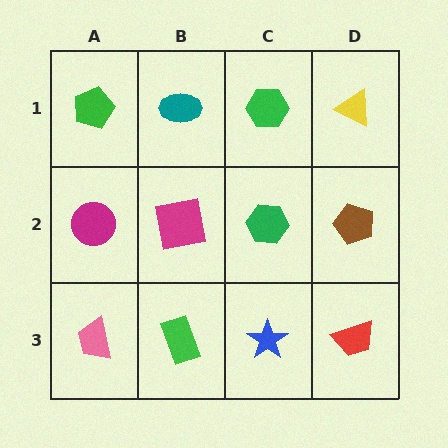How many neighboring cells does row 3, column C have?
3.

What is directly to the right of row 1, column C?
A yellow triangle.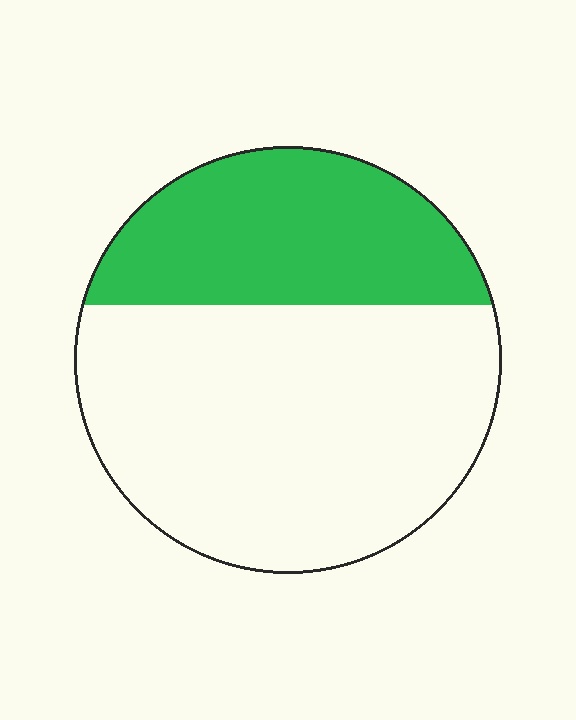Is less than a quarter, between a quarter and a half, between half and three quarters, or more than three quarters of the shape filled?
Between a quarter and a half.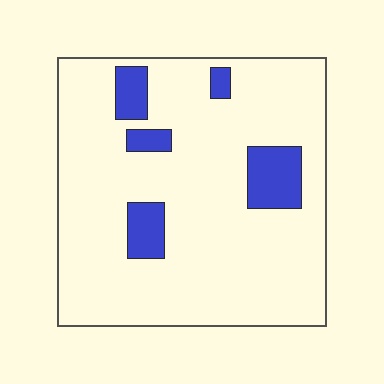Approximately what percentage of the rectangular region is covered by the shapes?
Approximately 15%.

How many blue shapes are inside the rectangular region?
5.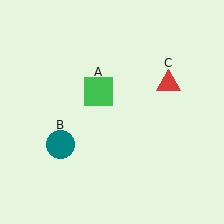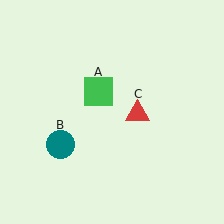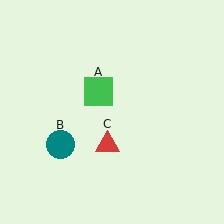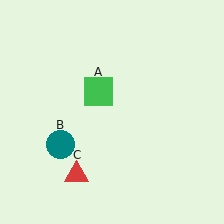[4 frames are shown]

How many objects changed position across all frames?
1 object changed position: red triangle (object C).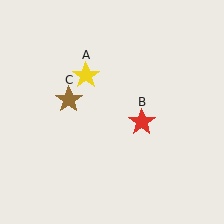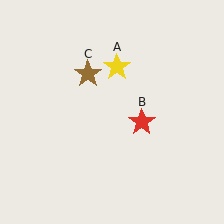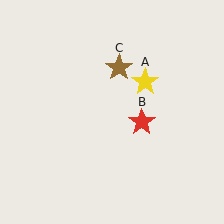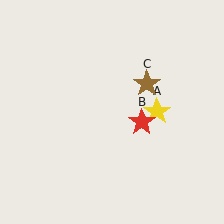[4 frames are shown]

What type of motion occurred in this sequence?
The yellow star (object A), brown star (object C) rotated clockwise around the center of the scene.